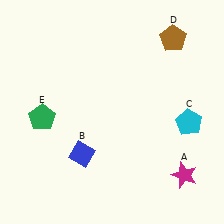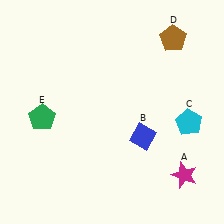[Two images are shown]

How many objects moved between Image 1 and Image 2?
1 object moved between the two images.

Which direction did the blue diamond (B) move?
The blue diamond (B) moved right.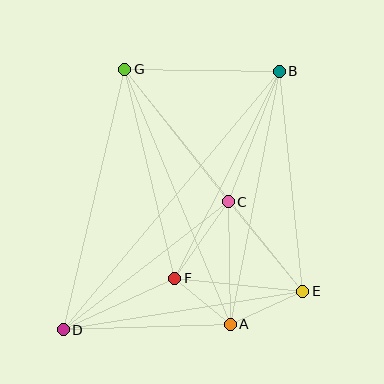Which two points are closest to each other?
Points A and F are closest to each other.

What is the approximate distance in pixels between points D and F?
The distance between D and F is approximately 123 pixels.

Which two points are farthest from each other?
Points B and D are farthest from each other.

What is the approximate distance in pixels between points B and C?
The distance between B and C is approximately 140 pixels.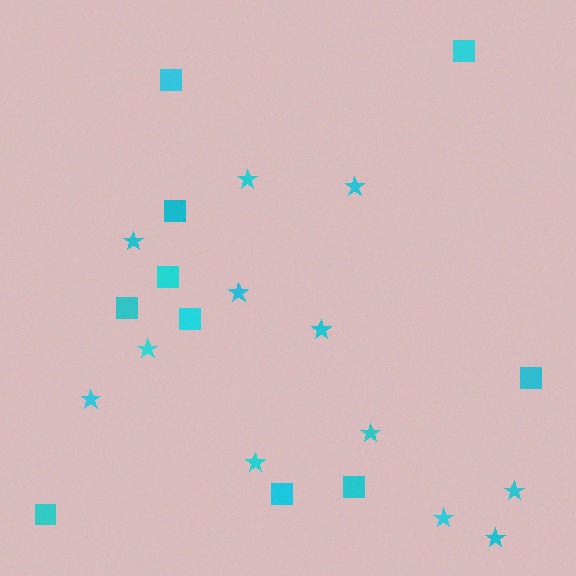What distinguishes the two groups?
There are 2 groups: one group of squares (10) and one group of stars (12).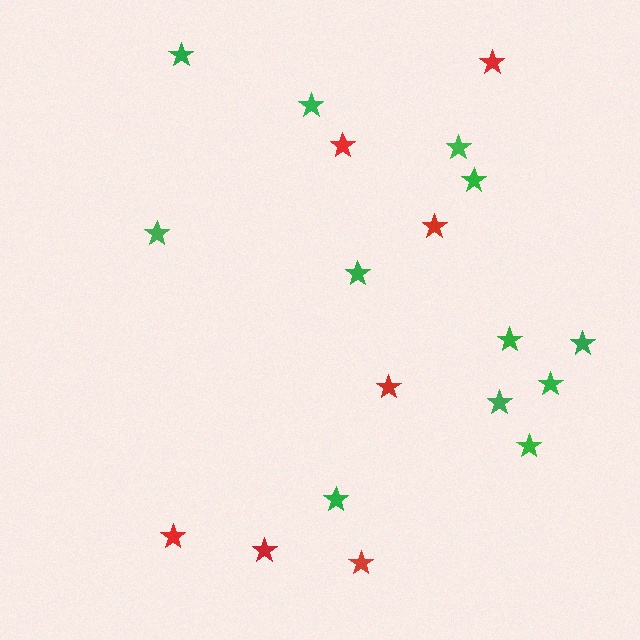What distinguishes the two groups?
There are 2 groups: one group of red stars (7) and one group of green stars (12).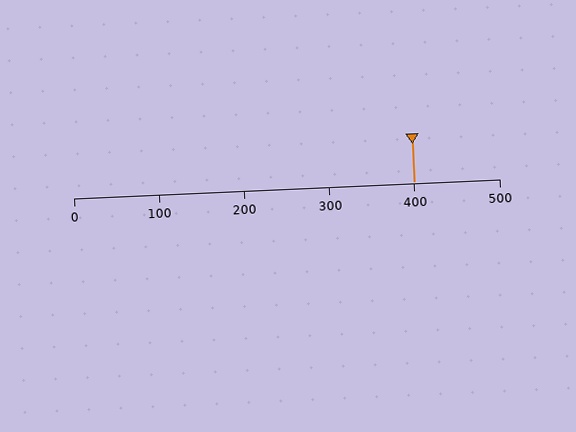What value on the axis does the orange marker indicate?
The marker indicates approximately 400.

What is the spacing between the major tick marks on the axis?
The major ticks are spaced 100 apart.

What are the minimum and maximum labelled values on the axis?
The axis runs from 0 to 500.